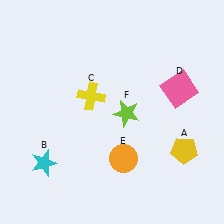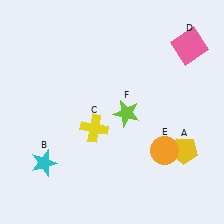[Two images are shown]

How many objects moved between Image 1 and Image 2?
3 objects moved between the two images.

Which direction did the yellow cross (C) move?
The yellow cross (C) moved down.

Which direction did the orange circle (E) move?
The orange circle (E) moved right.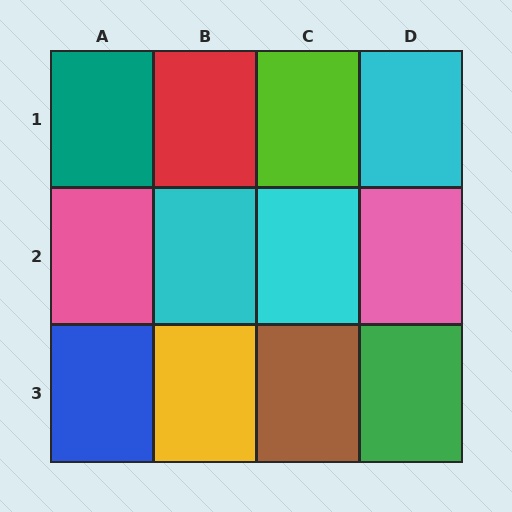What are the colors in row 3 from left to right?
Blue, yellow, brown, green.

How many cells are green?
1 cell is green.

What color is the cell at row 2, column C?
Cyan.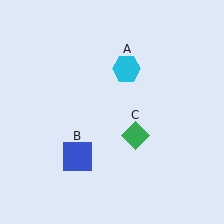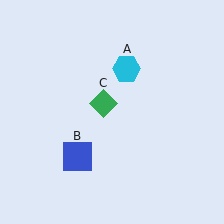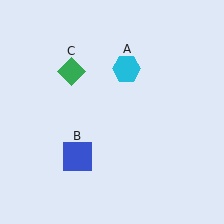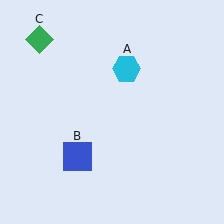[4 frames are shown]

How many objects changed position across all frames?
1 object changed position: green diamond (object C).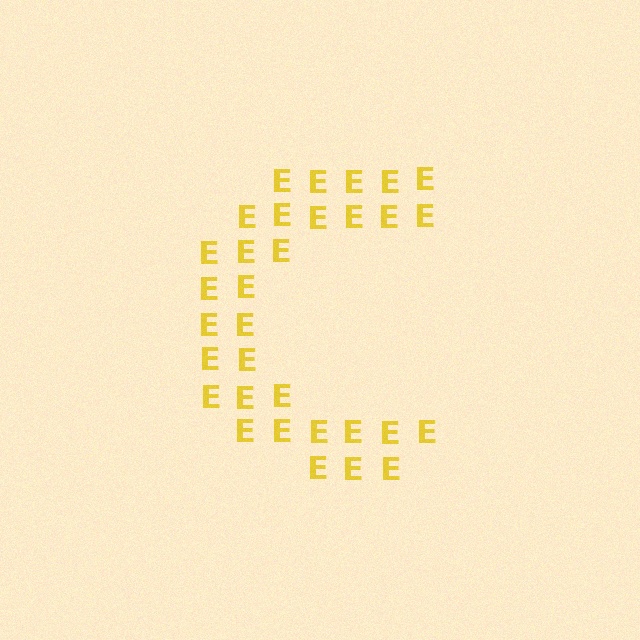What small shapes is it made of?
It is made of small letter E's.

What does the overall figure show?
The overall figure shows the letter C.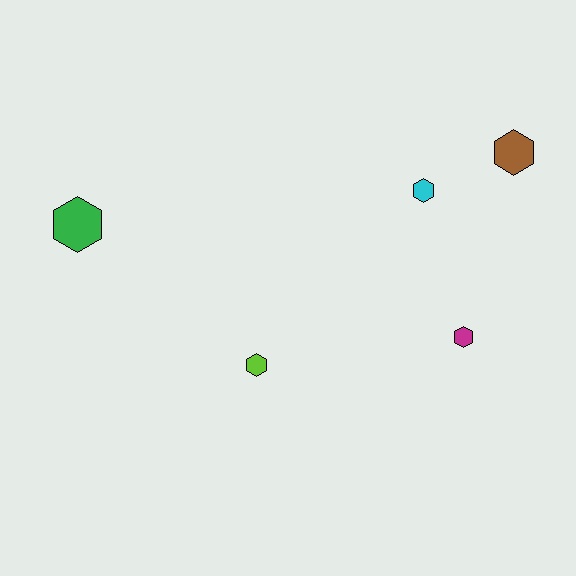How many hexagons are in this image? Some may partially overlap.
There are 5 hexagons.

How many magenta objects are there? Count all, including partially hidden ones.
There is 1 magenta object.